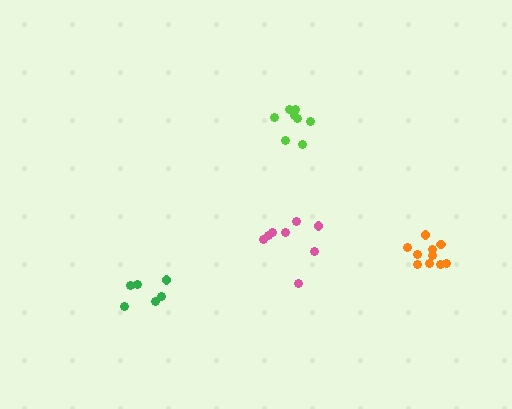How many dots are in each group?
Group 1: 6 dots, Group 2: 8 dots, Group 3: 10 dots, Group 4: 8 dots (32 total).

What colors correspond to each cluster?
The clusters are colored: green, pink, orange, lime.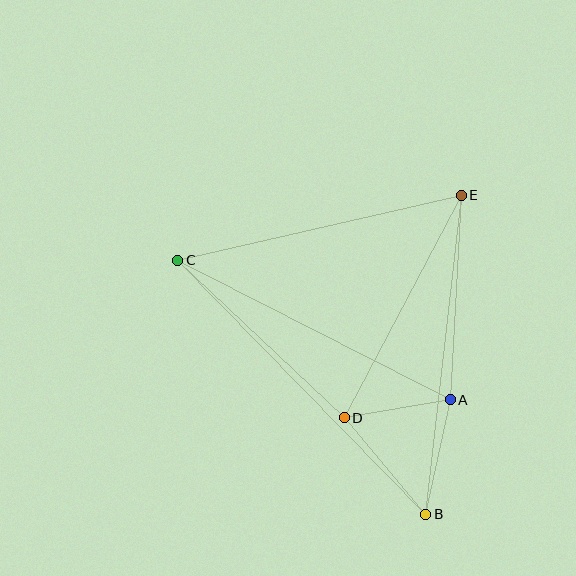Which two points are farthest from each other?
Points B and C are farthest from each other.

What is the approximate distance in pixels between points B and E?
The distance between B and E is approximately 321 pixels.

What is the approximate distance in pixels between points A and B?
The distance between A and B is approximately 117 pixels.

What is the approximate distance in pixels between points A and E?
The distance between A and E is approximately 205 pixels.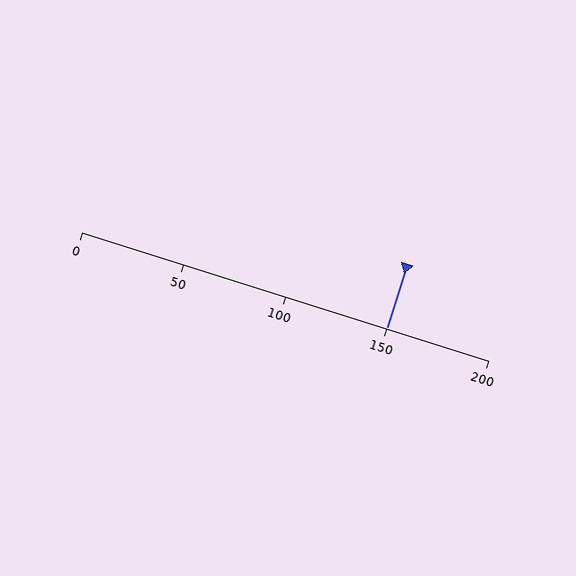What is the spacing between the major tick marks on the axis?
The major ticks are spaced 50 apart.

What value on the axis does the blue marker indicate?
The marker indicates approximately 150.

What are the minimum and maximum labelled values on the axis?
The axis runs from 0 to 200.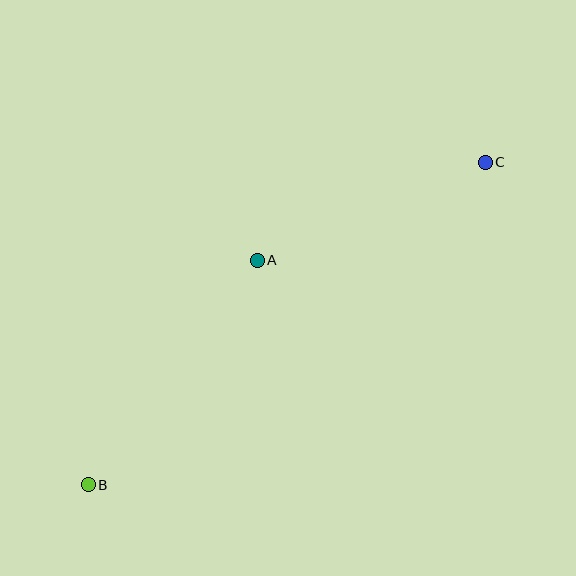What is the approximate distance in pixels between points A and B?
The distance between A and B is approximately 281 pixels.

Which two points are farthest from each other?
Points B and C are farthest from each other.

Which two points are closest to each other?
Points A and C are closest to each other.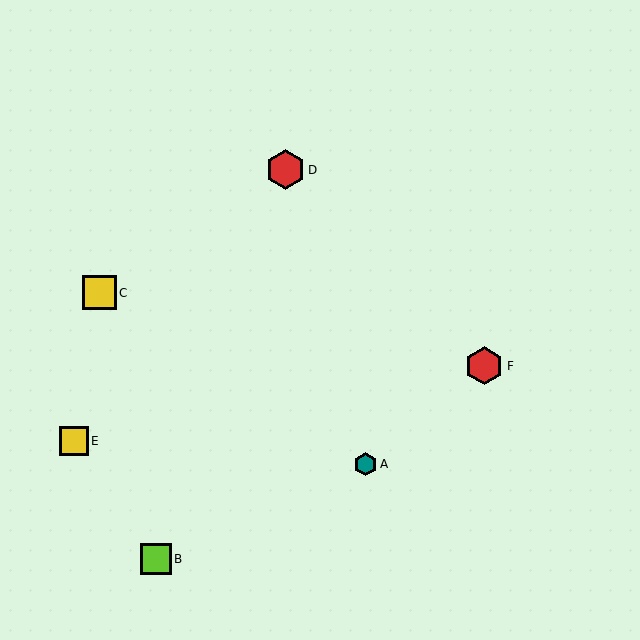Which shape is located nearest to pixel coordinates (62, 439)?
The yellow square (labeled E) at (74, 441) is nearest to that location.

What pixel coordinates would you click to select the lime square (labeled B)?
Click at (156, 559) to select the lime square B.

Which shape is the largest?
The red hexagon (labeled D) is the largest.